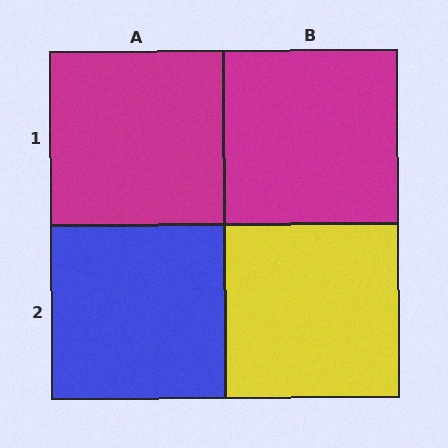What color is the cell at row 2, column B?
Yellow.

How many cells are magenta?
2 cells are magenta.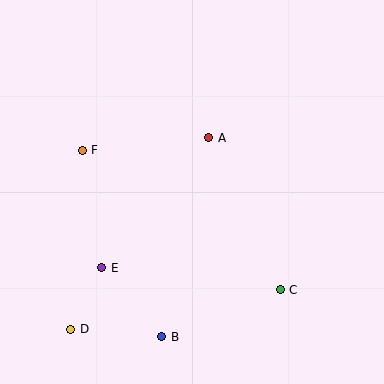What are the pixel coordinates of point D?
Point D is at (71, 329).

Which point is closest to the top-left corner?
Point F is closest to the top-left corner.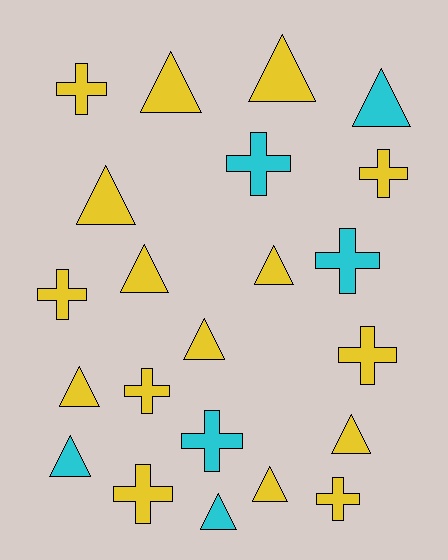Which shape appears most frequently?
Triangle, with 12 objects.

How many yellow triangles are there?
There are 9 yellow triangles.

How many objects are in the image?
There are 22 objects.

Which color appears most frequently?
Yellow, with 16 objects.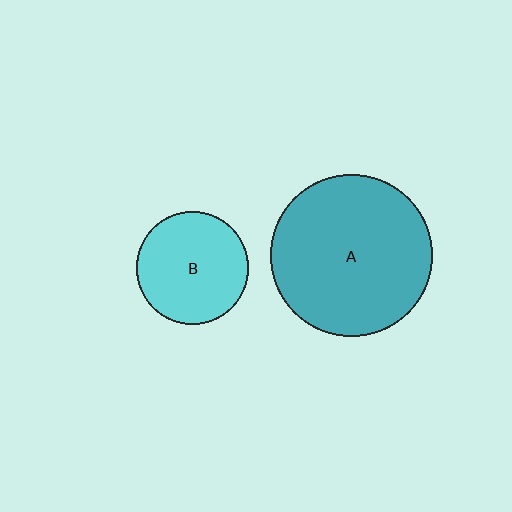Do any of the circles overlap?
No, none of the circles overlap.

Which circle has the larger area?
Circle A (teal).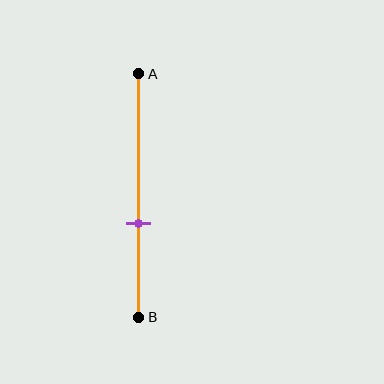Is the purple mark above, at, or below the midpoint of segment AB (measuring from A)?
The purple mark is below the midpoint of segment AB.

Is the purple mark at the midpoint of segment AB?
No, the mark is at about 60% from A, not at the 50% midpoint.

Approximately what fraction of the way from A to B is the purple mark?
The purple mark is approximately 60% of the way from A to B.